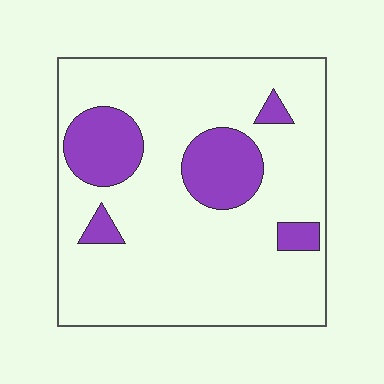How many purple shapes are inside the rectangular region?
5.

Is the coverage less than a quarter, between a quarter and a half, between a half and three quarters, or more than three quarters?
Less than a quarter.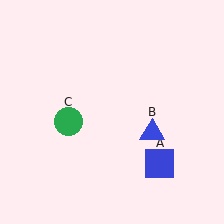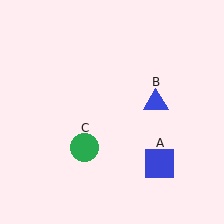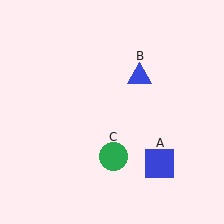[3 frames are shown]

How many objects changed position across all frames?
2 objects changed position: blue triangle (object B), green circle (object C).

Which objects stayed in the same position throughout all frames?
Blue square (object A) remained stationary.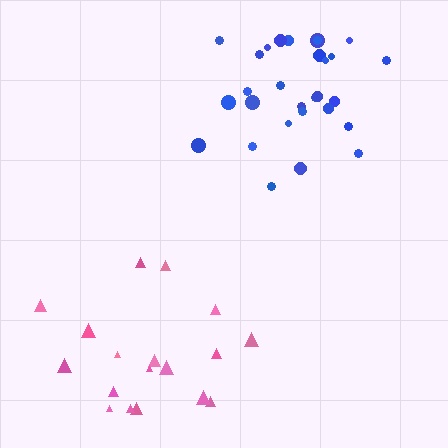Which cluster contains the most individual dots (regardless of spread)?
Blue (29).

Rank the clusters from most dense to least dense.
blue, pink.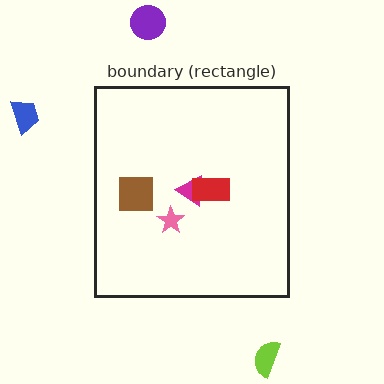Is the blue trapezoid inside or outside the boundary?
Outside.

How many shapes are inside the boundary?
4 inside, 3 outside.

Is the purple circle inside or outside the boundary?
Outside.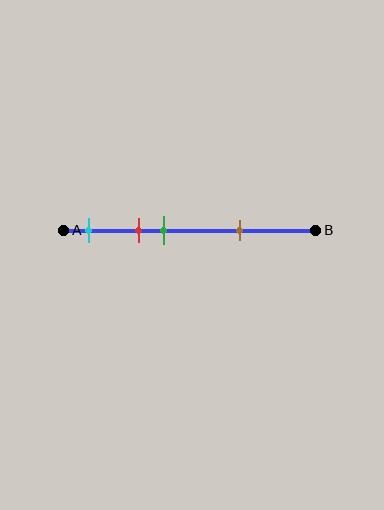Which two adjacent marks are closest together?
The red and green marks are the closest adjacent pair.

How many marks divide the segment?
There are 4 marks dividing the segment.